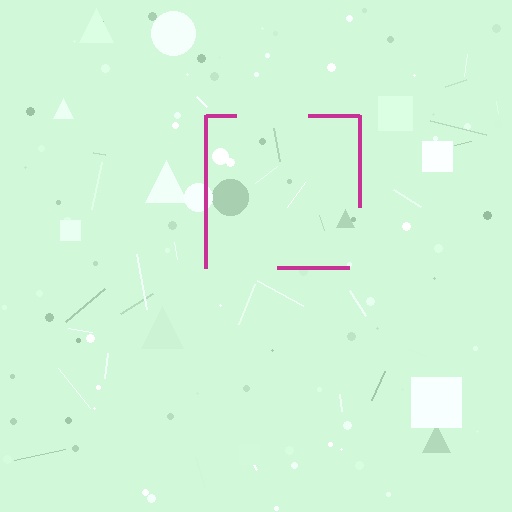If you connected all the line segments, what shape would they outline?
They would outline a square.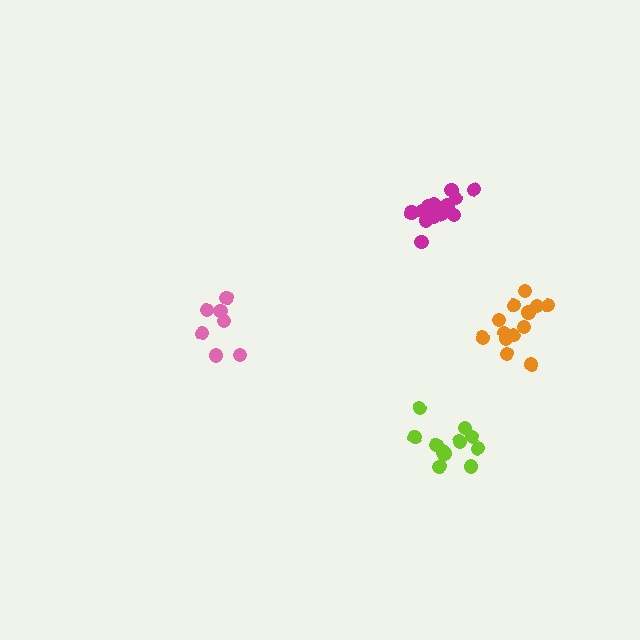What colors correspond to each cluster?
The clusters are colored: orange, pink, magenta, lime.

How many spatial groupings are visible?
There are 4 spatial groupings.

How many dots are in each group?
Group 1: 13 dots, Group 2: 7 dots, Group 3: 13 dots, Group 4: 11 dots (44 total).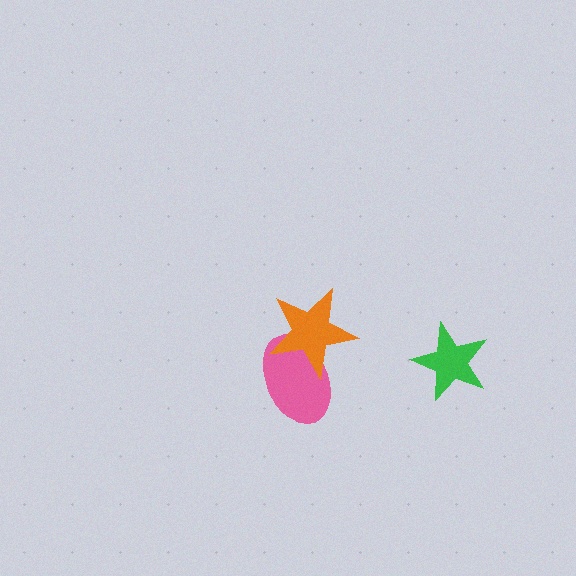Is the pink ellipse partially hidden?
Yes, it is partially covered by another shape.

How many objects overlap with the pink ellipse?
1 object overlaps with the pink ellipse.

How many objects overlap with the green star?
0 objects overlap with the green star.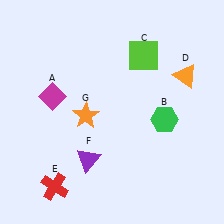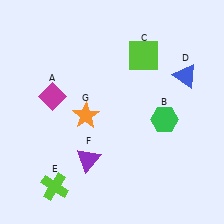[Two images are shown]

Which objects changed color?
D changed from orange to blue. E changed from red to lime.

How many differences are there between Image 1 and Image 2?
There are 2 differences between the two images.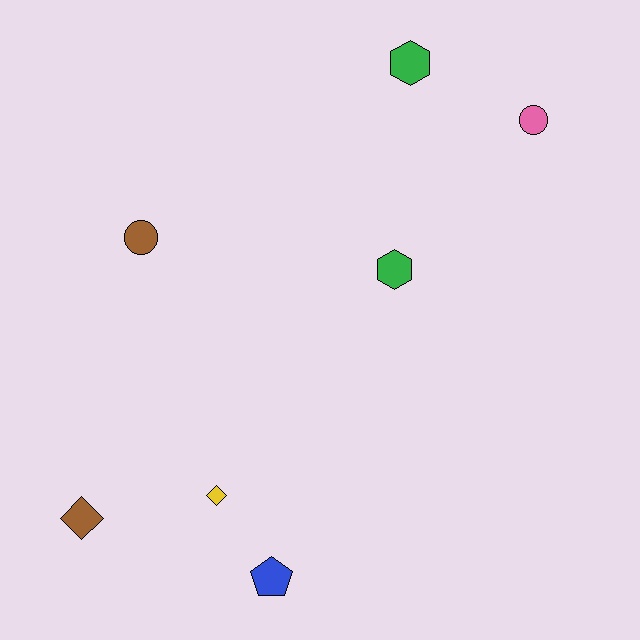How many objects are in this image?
There are 7 objects.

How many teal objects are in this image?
There are no teal objects.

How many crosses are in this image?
There are no crosses.